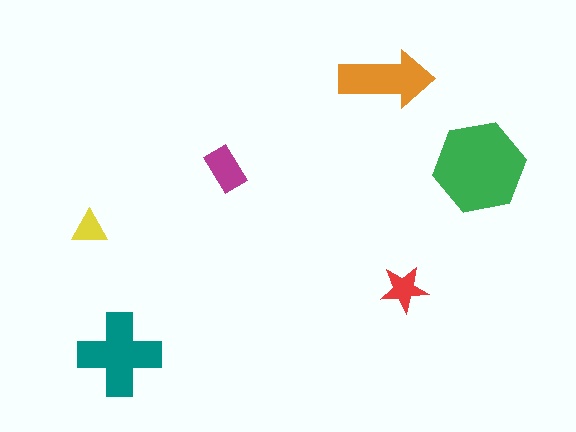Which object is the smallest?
The yellow triangle.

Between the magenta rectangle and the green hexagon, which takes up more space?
The green hexagon.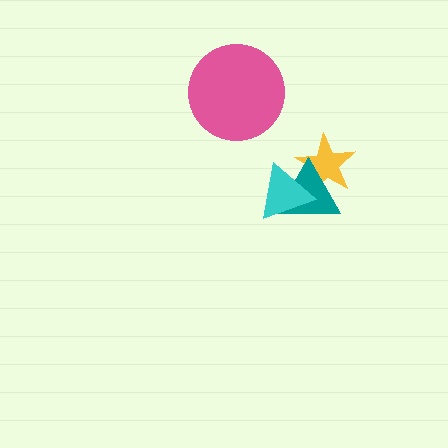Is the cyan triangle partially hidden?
No, no other shape covers it.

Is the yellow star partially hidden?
Yes, it is partially covered by another shape.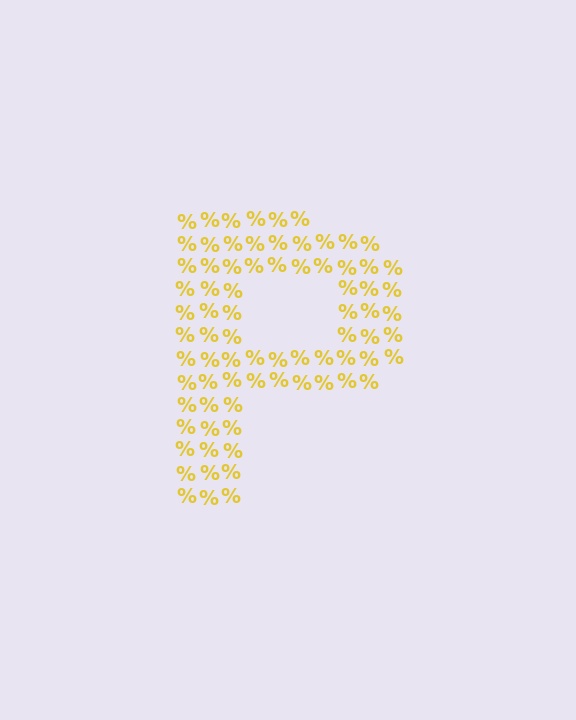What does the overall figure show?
The overall figure shows the letter P.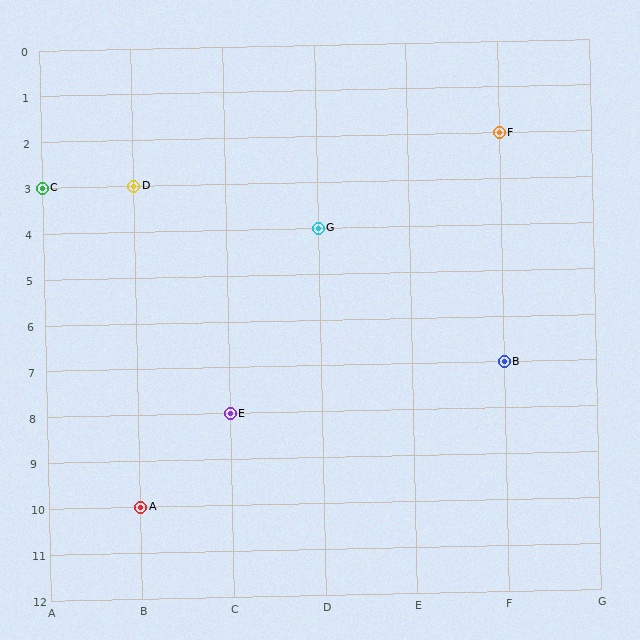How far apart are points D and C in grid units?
Points D and C are 1 column apart.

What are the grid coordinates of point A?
Point A is at grid coordinates (B, 10).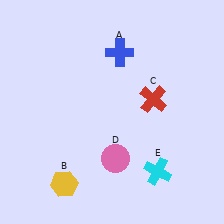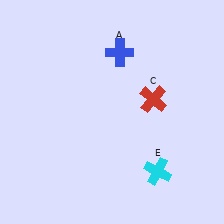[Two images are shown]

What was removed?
The yellow hexagon (B), the pink circle (D) were removed in Image 2.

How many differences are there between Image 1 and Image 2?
There are 2 differences between the two images.